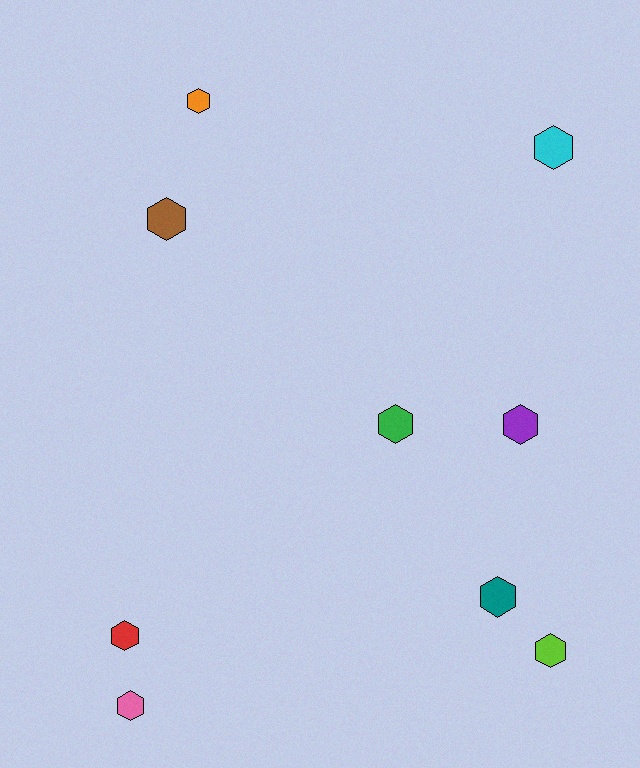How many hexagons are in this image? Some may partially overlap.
There are 9 hexagons.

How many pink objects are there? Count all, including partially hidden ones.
There is 1 pink object.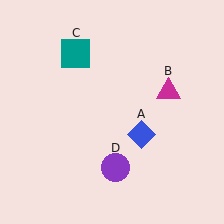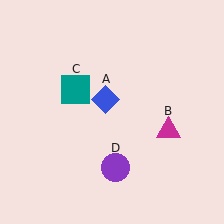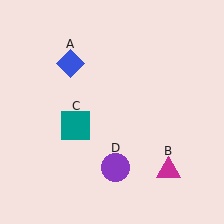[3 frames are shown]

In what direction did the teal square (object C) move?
The teal square (object C) moved down.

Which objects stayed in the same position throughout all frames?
Purple circle (object D) remained stationary.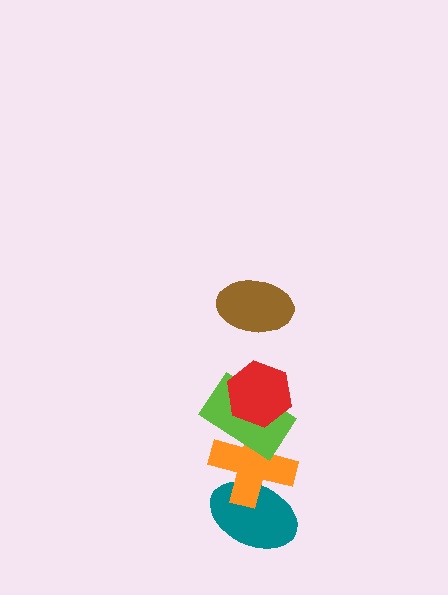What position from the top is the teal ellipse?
The teal ellipse is 5th from the top.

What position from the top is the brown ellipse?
The brown ellipse is 1st from the top.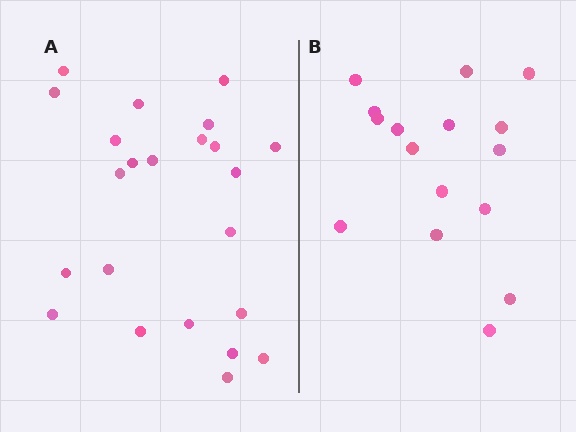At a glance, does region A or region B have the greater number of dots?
Region A (the left region) has more dots.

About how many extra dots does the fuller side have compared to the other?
Region A has roughly 8 or so more dots than region B.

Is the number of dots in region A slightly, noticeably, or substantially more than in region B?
Region A has noticeably more, but not dramatically so. The ratio is roughly 1.4 to 1.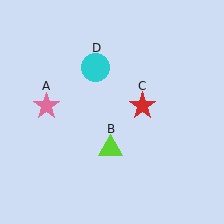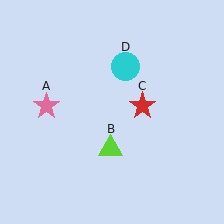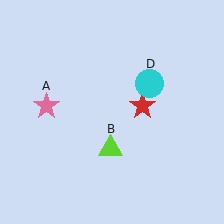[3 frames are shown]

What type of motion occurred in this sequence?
The cyan circle (object D) rotated clockwise around the center of the scene.